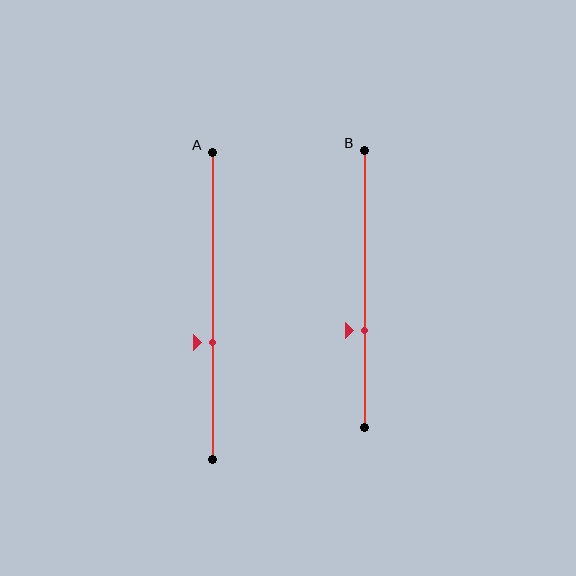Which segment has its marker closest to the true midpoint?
Segment A has its marker closest to the true midpoint.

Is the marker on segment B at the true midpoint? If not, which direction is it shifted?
No, the marker on segment B is shifted downward by about 15% of the segment length.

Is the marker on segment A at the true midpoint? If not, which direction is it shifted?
No, the marker on segment A is shifted downward by about 12% of the segment length.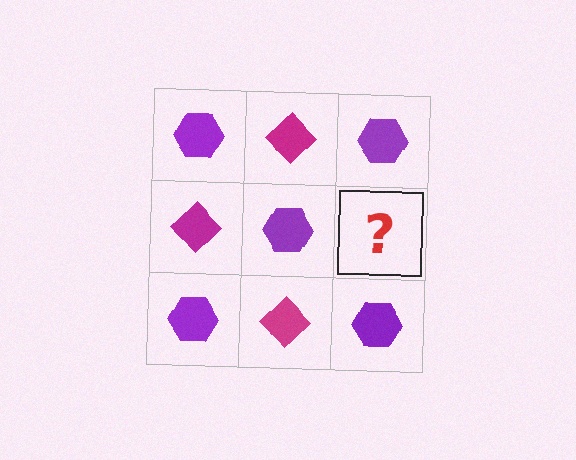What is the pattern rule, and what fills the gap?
The rule is that it alternates purple hexagon and magenta diamond in a checkerboard pattern. The gap should be filled with a magenta diamond.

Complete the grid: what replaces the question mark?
The question mark should be replaced with a magenta diamond.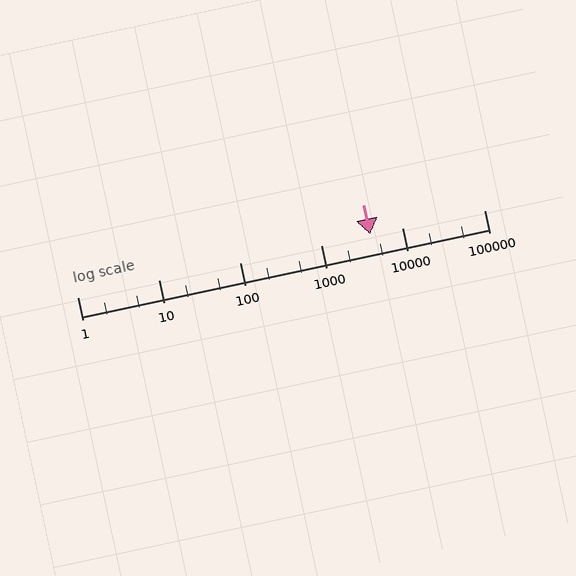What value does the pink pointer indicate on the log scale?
The pointer indicates approximately 4000.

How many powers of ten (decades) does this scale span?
The scale spans 5 decades, from 1 to 100000.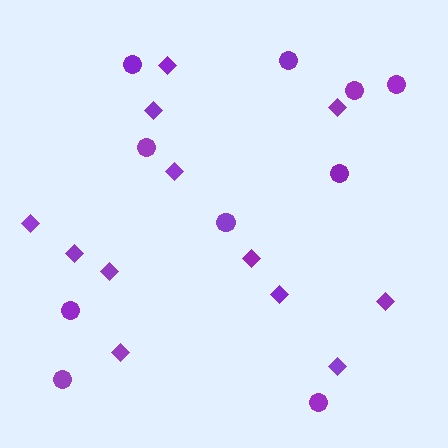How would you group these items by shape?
There are 2 groups: one group of circles (10) and one group of diamonds (12).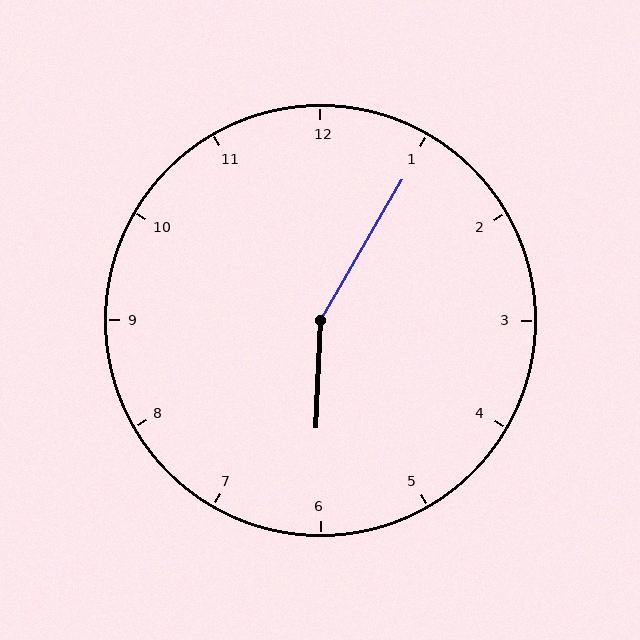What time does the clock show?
6:05.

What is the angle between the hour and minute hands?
Approximately 152 degrees.